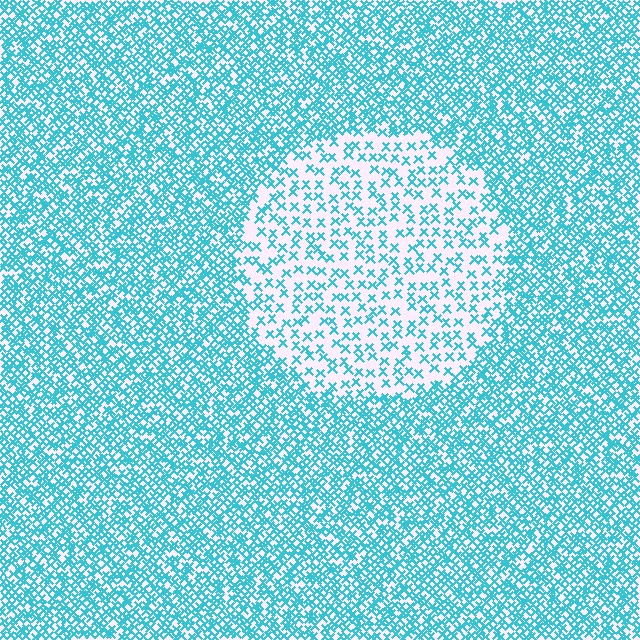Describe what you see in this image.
The image contains small cyan elements arranged at two different densities. A circle-shaped region is visible where the elements are less densely packed than the surrounding area.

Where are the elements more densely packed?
The elements are more densely packed outside the circle boundary.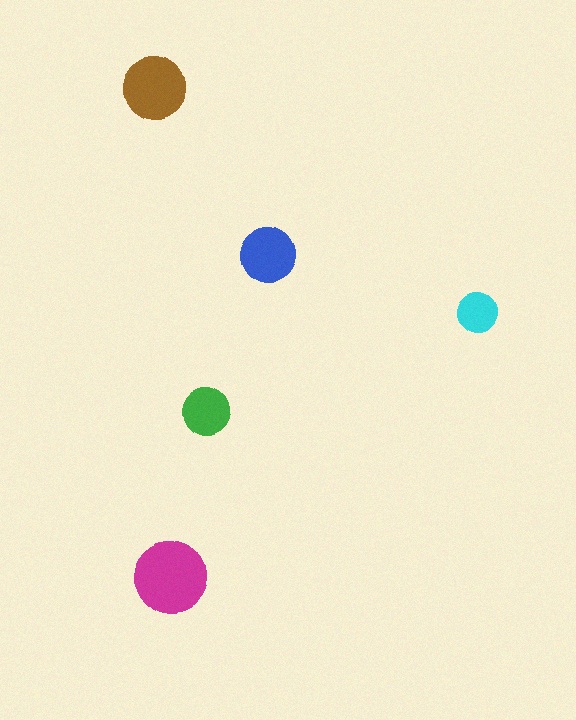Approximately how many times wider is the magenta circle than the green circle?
About 1.5 times wider.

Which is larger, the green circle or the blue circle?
The blue one.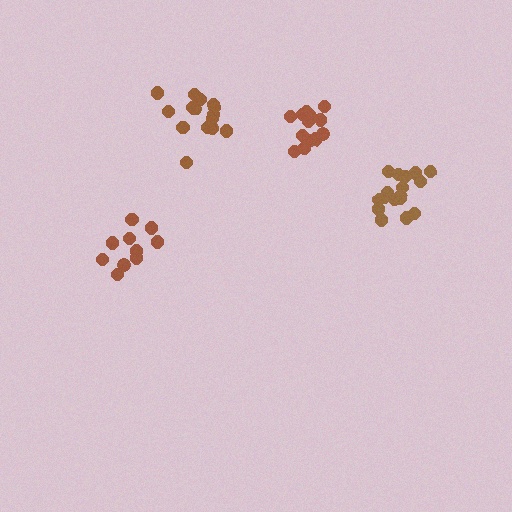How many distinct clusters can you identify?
There are 4 distinct clusters.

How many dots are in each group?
Group 1: 17 dots, Group 2: 11 dots, Group 3: 17 dots, Group 4: 13 dots (58 total).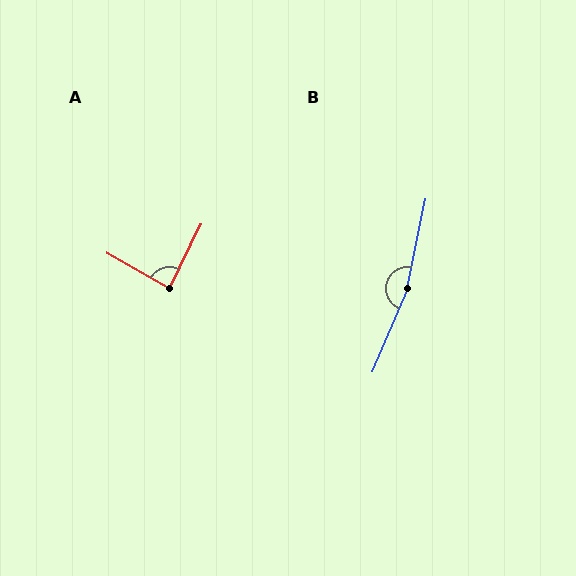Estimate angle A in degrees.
Approximately 86 degrees.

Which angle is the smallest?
A, at approximately 86 degrees.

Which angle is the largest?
B, at approximately 169 degrees.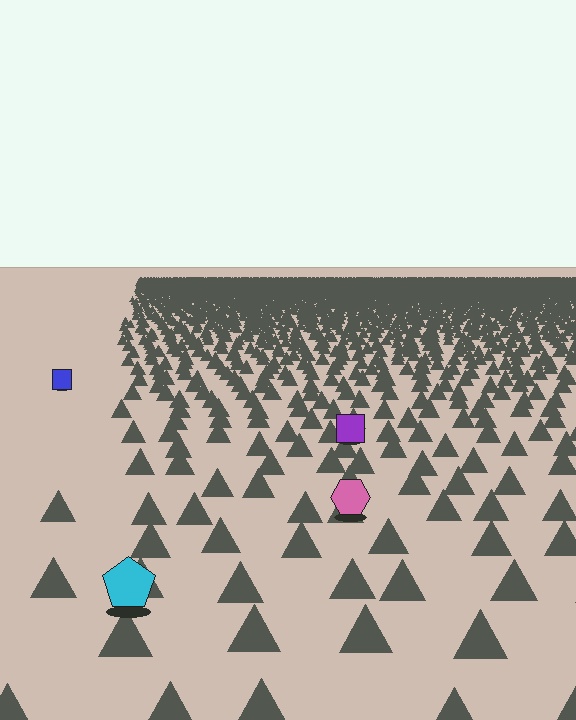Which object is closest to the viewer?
The cyan pentagon is closest. The texture marks near it are larger and more spread out.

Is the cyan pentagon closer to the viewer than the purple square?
Yes. The cyan pentagon is closer — you can tell from the texture gradient: the ground texture is coarser near it.